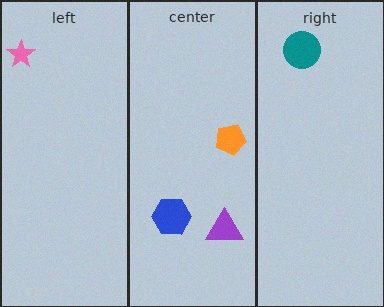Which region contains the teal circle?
The right region.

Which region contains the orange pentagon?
The center region.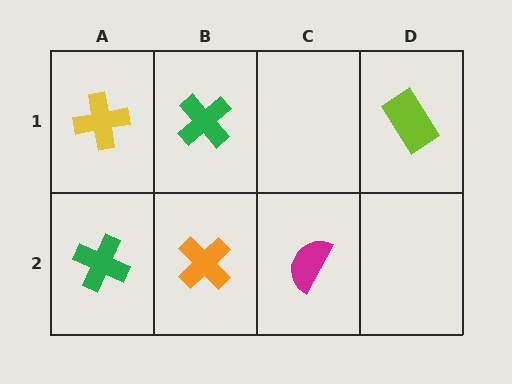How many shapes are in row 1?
3 shapes.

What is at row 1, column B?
A green cross.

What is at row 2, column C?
A magenta semicircle.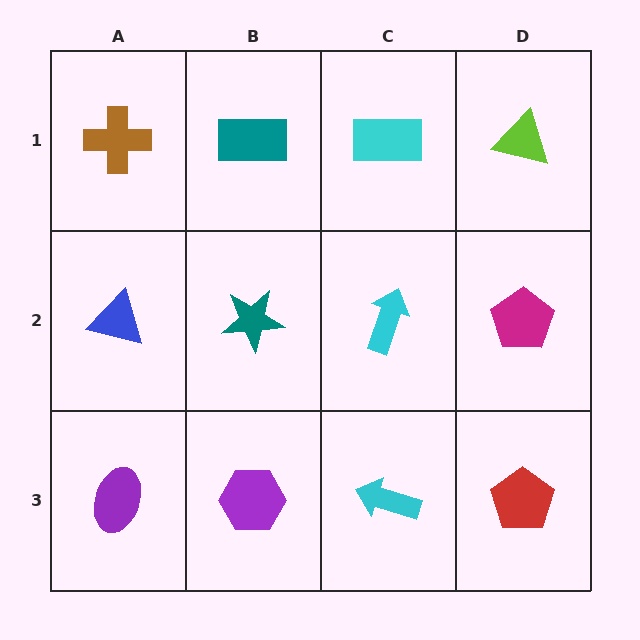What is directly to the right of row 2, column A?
A teal star.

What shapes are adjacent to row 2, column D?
A lime triangle (row 1, column D), a red pentagon (row 3, column D), a cyan arrow (row 2, column C).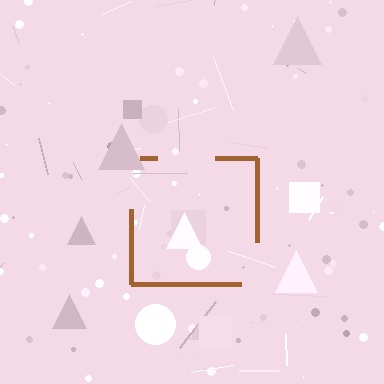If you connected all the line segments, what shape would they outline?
They would outline a square.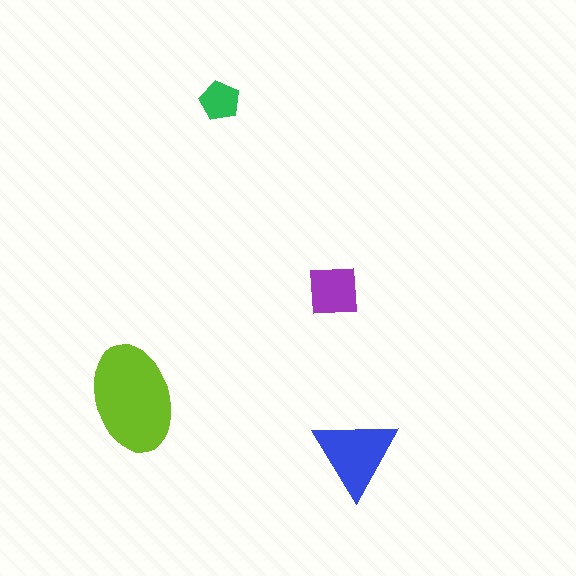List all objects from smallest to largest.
The green pentagon, the purple square, the blue triangle, the lime ellipse.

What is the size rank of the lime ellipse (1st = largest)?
1st.